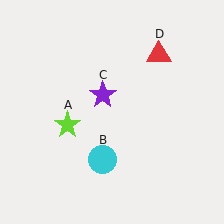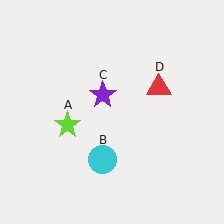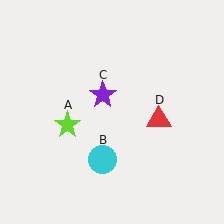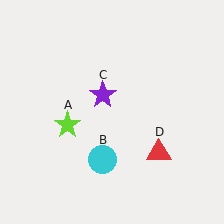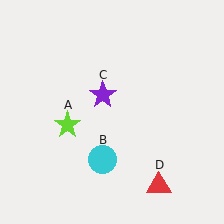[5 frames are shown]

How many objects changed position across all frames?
1 object changed position: red triangle (object D).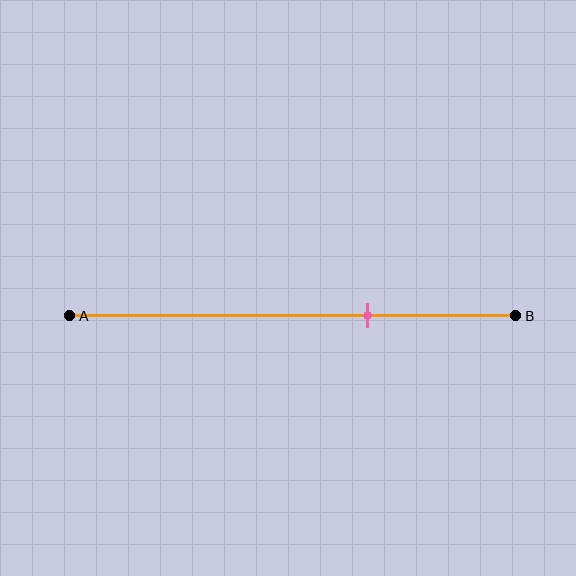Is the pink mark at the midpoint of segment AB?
No, the mark is at about 65% from A, not at the 50% midpoint.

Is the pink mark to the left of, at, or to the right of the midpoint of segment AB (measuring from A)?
The pink mark is to the right of the midpoint of segment AB.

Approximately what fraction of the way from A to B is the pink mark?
The pink mark is approximately 65% of the way from A to B.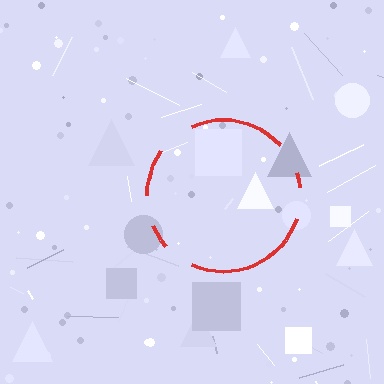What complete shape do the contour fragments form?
The contour fragments form a circle.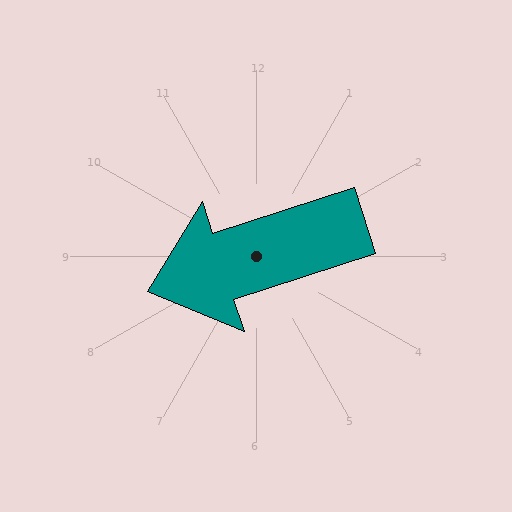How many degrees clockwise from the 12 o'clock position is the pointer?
Approximately 252 degrees.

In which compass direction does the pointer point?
West.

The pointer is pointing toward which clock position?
Roughly 8 o'clock.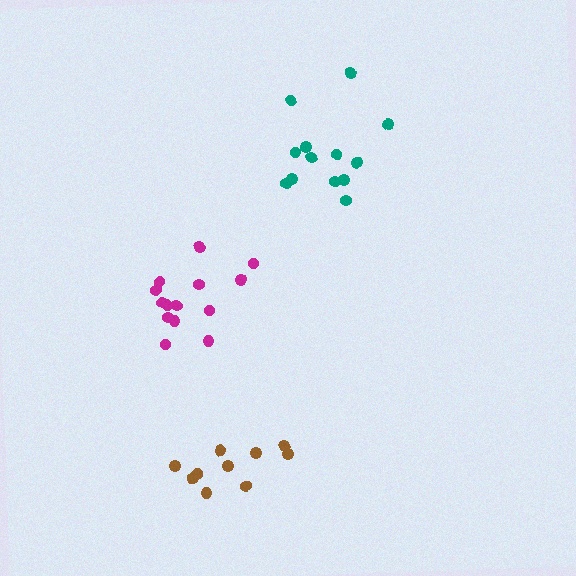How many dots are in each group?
Group 1: 14 dots, Group 2: 13 dots, Group 3: 10 dots (37 total).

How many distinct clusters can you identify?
There are 3 distinct clusters.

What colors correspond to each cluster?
The clusters are colored: magenta, teal, brown.